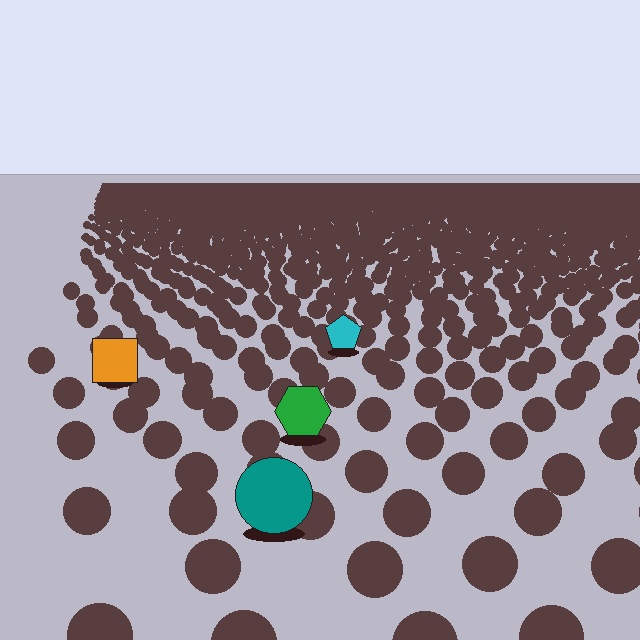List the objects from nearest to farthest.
From nearest to farthest: the teal circle, the green hexagon, the orange square, the cyan pentagon.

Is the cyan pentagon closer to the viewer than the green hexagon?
No. The green hexagon is closer — you can tell from the texture gradient: the ground texture is coarser near it.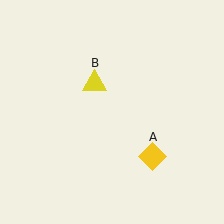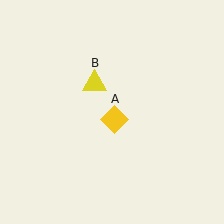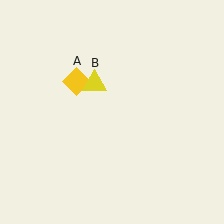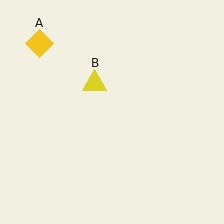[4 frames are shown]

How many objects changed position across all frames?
1 object changed position: yellow diamond (object A).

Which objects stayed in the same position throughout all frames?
Yellow triangle (object B) remained stationary.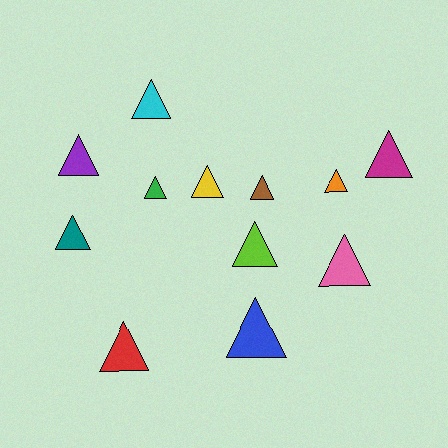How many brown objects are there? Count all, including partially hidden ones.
There is 1 brown object.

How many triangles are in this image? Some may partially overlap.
There are 12 triangles.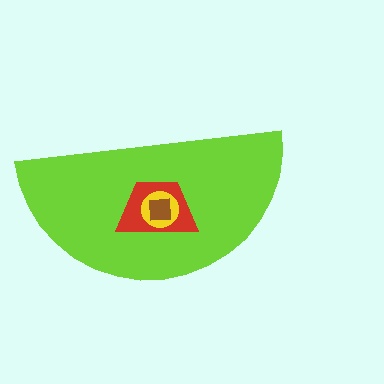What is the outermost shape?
The lime semicircle.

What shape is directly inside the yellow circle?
The brown square.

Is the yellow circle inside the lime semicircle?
Yes.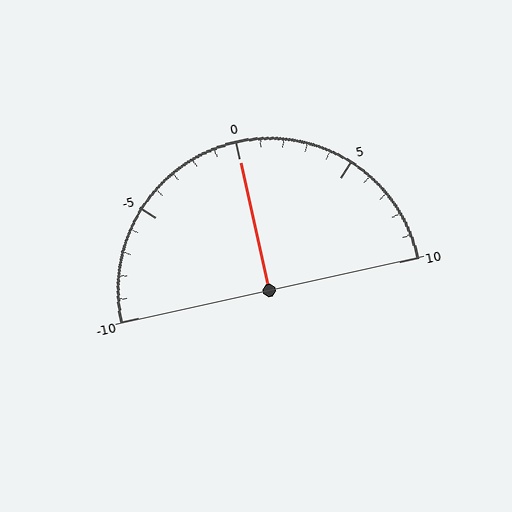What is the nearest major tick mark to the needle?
The nearest major tick mark is 0.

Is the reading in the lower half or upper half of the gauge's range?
The reading is in the upper half of the range (-10 to 10).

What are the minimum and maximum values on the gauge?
The gauge ranges from -10 to 10.